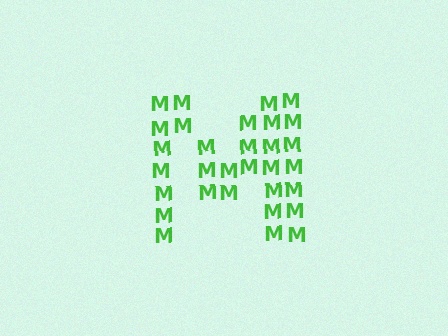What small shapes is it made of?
It is made of small letter M's.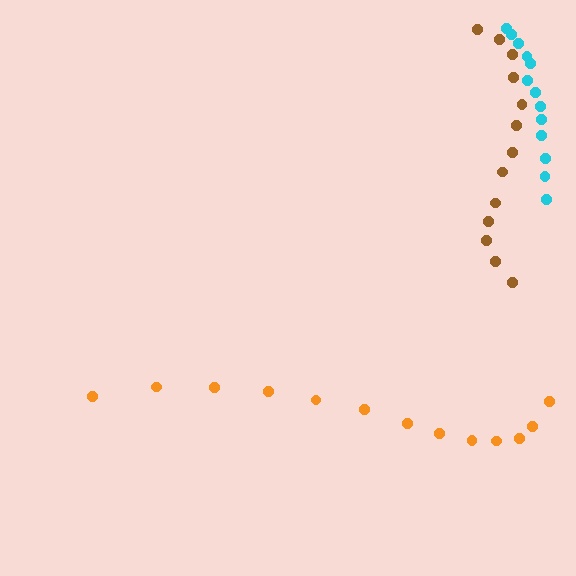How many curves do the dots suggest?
There are 3 distinct paths.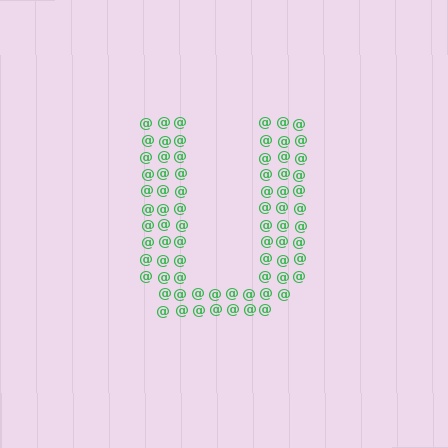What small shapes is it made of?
It is made of small at signs.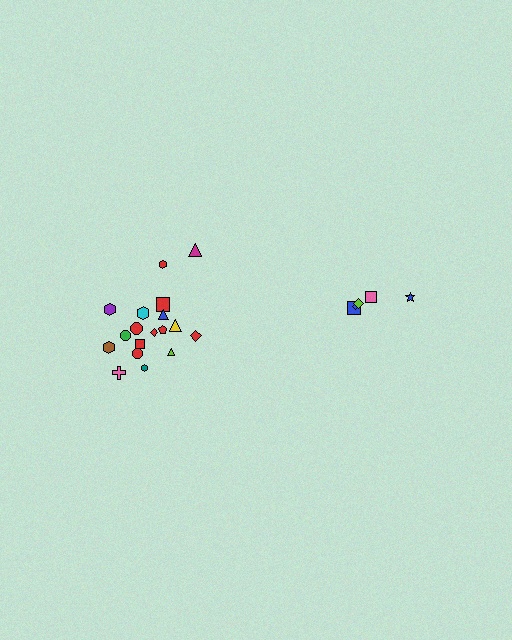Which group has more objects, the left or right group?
The left group.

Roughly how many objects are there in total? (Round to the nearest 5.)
Roughly 25 objects in total.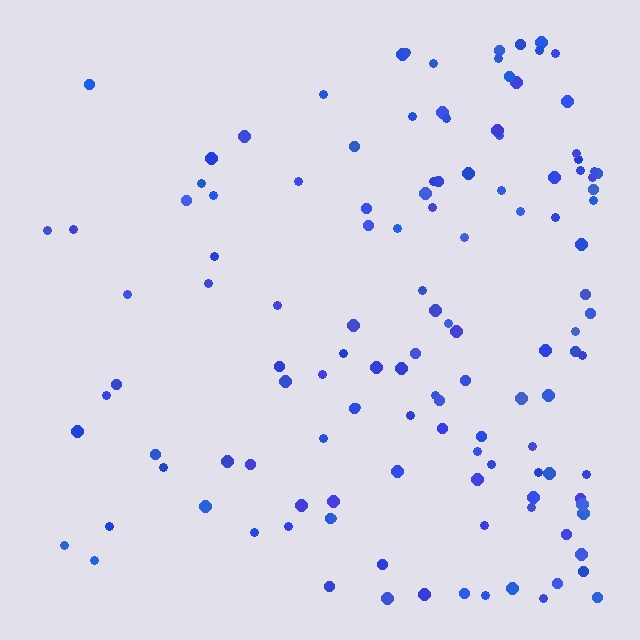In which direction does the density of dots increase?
From left to right, with the right side densest.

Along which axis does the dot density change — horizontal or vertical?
Horizontal.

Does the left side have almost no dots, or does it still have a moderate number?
Still a moderate number, just noticeably fewer than the right.